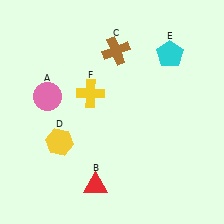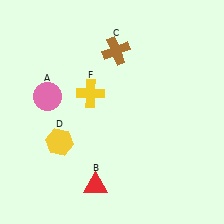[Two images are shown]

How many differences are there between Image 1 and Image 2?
There is 1 difference between the two images.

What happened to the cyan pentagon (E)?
The cyan pentagon (E) was removed in Image 2. It was in the top-right area of Image 1.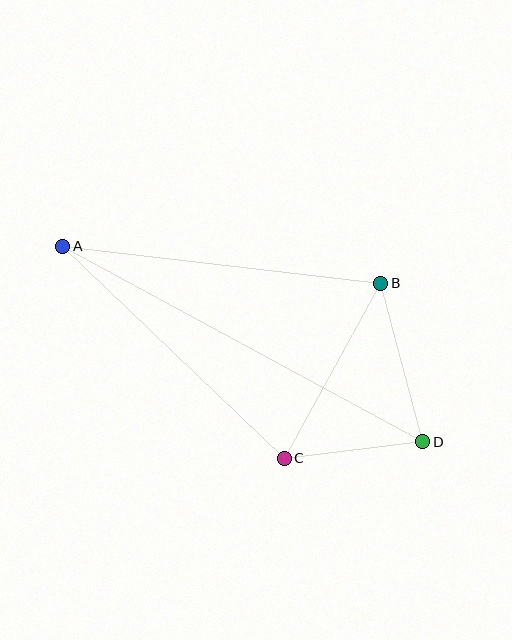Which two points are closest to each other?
Points C and D are closest to each other.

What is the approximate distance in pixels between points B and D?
The distance between B and D is approximately 164 pixels.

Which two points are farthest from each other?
Points A and D are farthest from each other.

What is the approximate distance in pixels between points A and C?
The distance between A and C is approximately 306 pixels.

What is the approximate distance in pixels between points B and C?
The distance between B and C is approximately 200 pixels.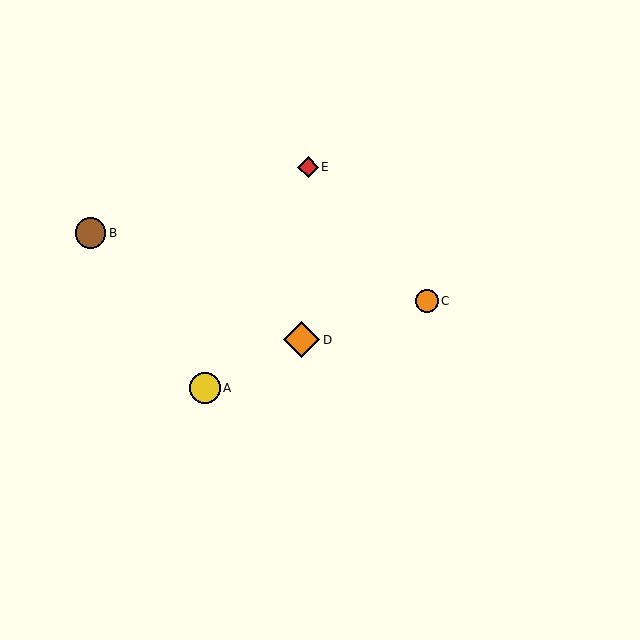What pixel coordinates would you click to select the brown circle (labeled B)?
Click at (91, 233) to select the brown circle B.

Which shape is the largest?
The orange diamond (labeled D) is the largest.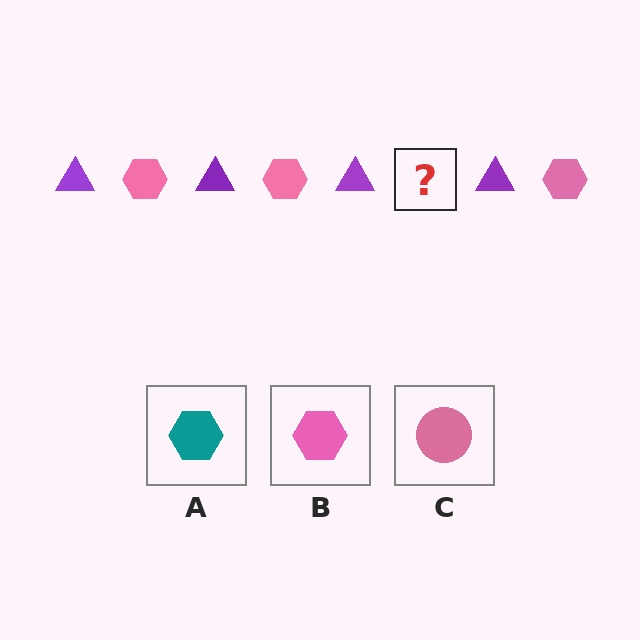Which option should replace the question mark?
Option B.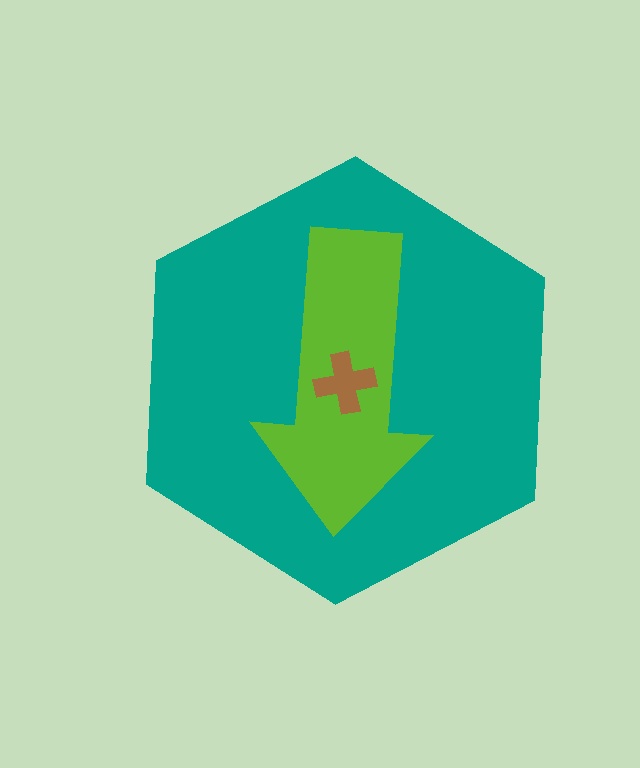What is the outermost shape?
The teal hexagon.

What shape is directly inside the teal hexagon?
The lime arrow.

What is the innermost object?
The brown cross.